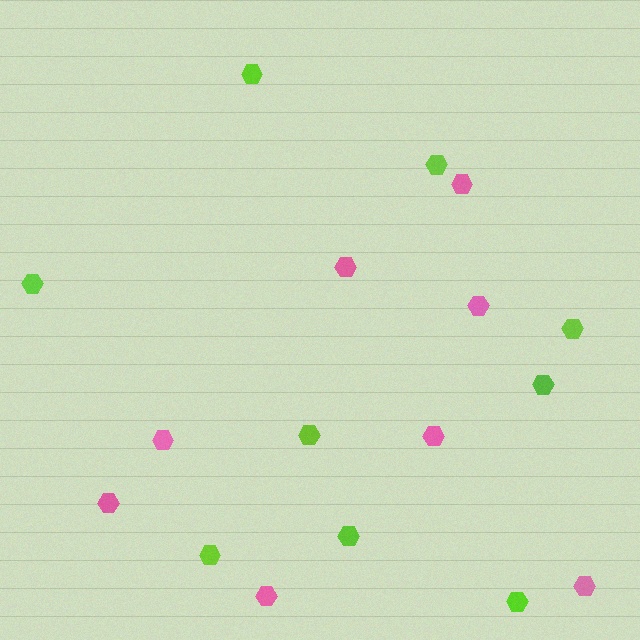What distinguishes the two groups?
There are 2 groups: one group of pink hexagons (8) and one group of lime hexagons (9).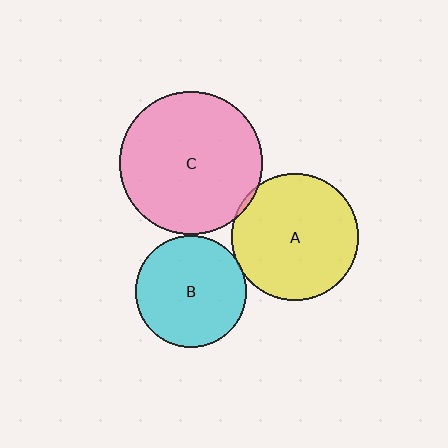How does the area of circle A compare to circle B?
Approximately 1.3 times.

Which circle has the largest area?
Circle C (pink).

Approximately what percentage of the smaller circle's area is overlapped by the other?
Approximately 5%.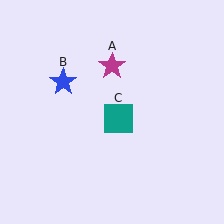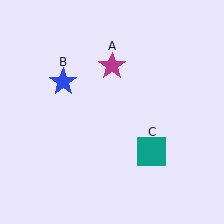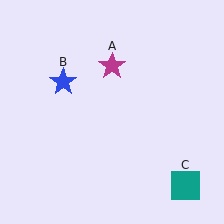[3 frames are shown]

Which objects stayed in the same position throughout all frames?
Magenta star (object A) and blue star (object B) remained stationary.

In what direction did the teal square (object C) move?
The teal square (object C) moved down and to the right.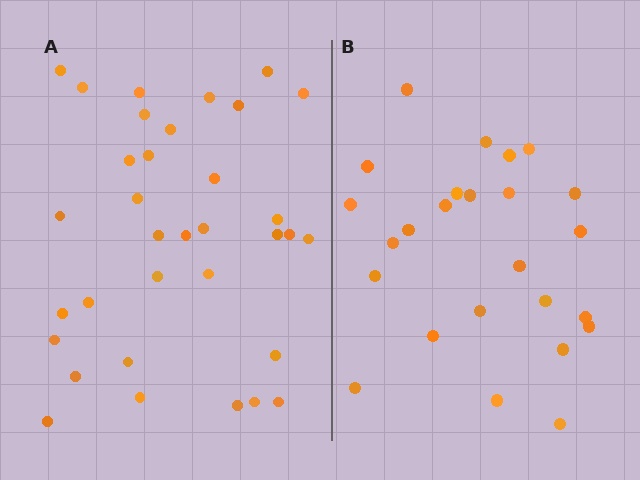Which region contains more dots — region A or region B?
Region A (the left region) has more dots.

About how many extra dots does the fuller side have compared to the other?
Region A has roughly 8 or so more dots than region B.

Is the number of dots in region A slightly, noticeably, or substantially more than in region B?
Region A has noticeably more, but not dramatically so. The ratio is roughly 1.4 to 1.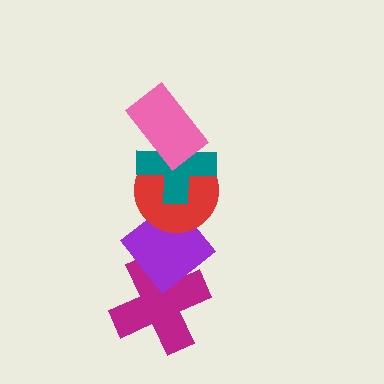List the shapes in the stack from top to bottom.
From top to bottom: the pink rectangle, the teal cross, the red circle, the purple diamond, the magenta cross.